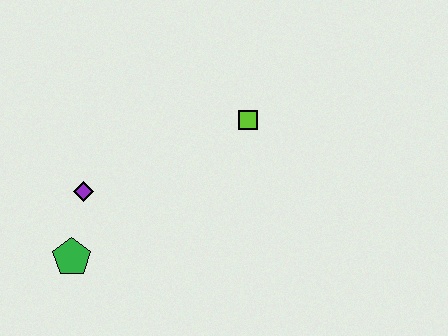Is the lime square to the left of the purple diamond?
No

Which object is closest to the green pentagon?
The purple diamond is closest to the green pentagon.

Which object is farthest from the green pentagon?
The lime square is farthest from the green pentagon.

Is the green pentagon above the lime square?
No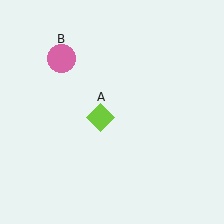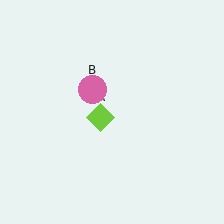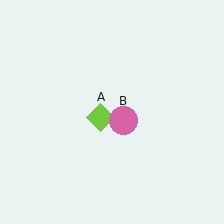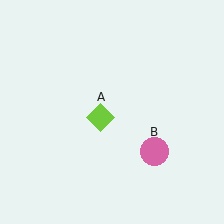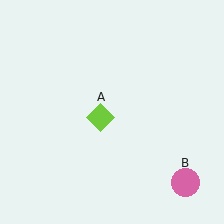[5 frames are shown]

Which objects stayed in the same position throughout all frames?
Lime diamond (object A) remained stationary.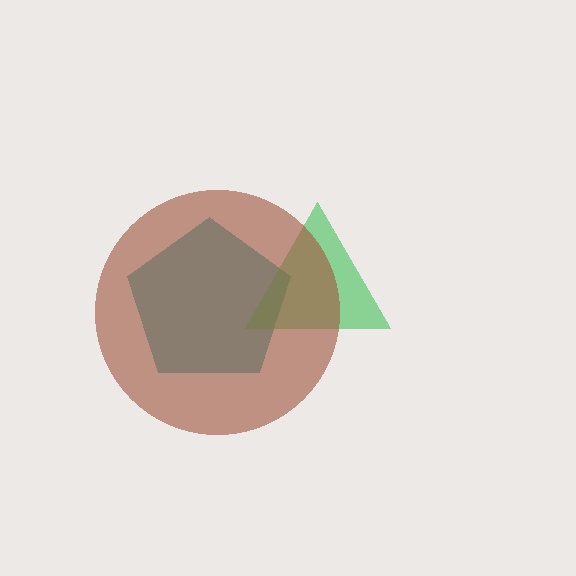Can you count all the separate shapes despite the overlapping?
Yes, there are 3 separate shapes.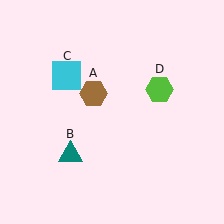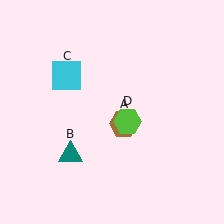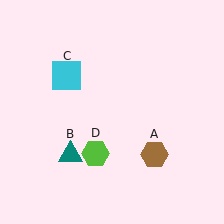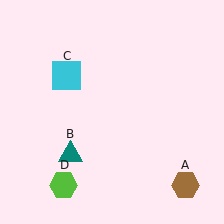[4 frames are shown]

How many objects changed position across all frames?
2 objects changed position: brown hexagon (object A), lime hexagon (object D).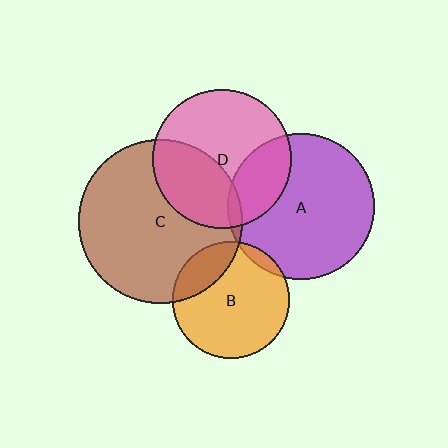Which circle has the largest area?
Circle C (brown).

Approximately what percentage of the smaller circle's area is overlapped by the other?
Approximately 5%.